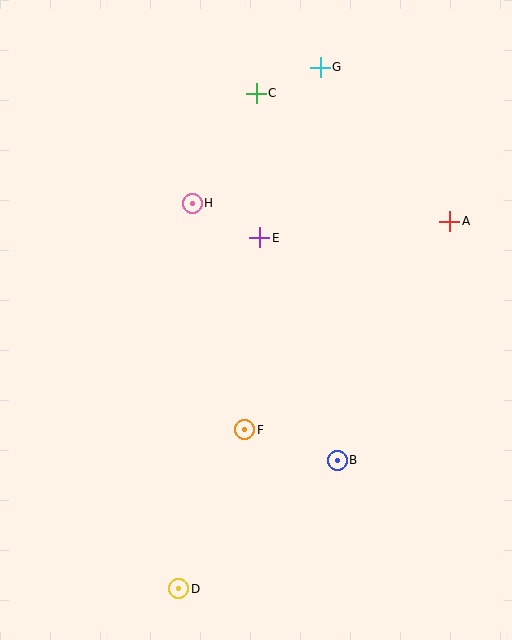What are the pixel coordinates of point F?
Point F is at (245, 430).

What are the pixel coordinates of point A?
Point A is at (450, 221).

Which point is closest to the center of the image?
Point E at (260, 238) is closest to the center.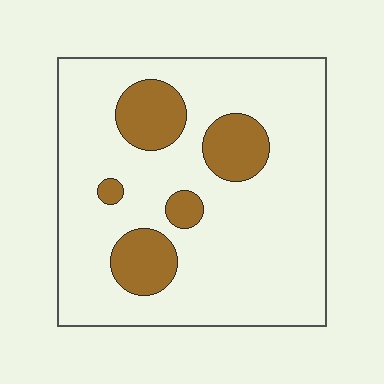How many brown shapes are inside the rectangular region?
5.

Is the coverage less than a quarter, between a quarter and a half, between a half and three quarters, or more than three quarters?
Less than a quarter.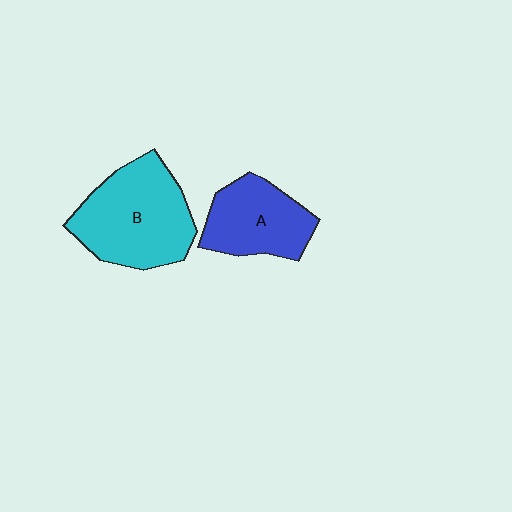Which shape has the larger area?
Shape B (cyan).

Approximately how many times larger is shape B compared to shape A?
Approximately 1.4 times.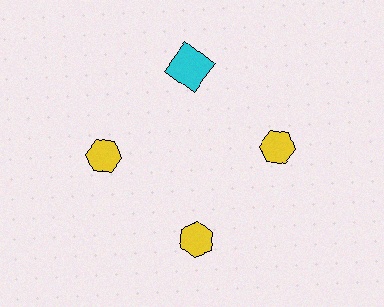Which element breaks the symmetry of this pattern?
The cyan square at roughly the 12 o'clock position breaks the symmetry. All other shapes are yellow hexagons.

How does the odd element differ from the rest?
It differs in both color (cyan instead of yellow) and shape (square instead of hexagon).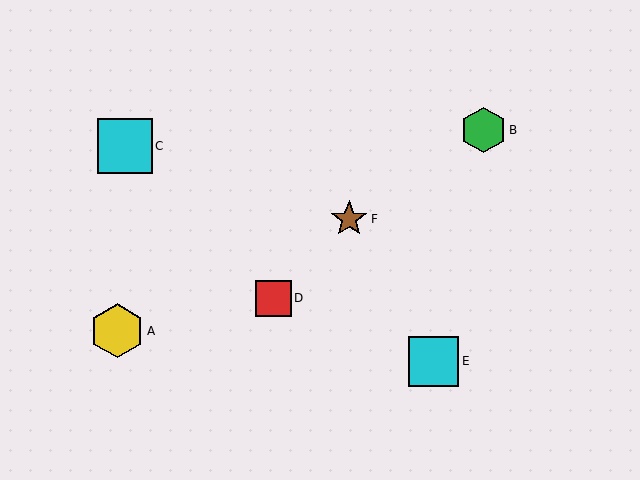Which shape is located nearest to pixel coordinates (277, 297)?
The red square (labeled D) at (274, 298) is nearest to that location.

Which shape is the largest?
The cyan square (labeled C) is the largest.